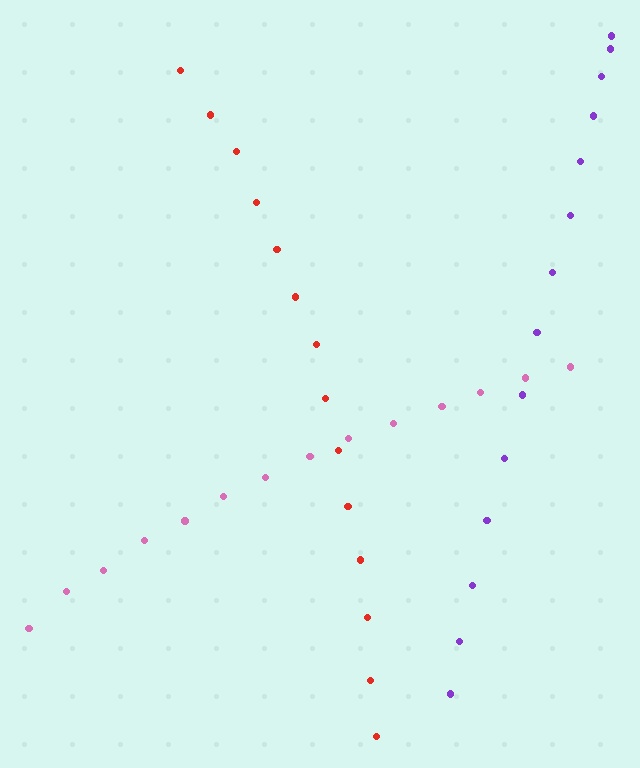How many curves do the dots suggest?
There are 3 distinct paths.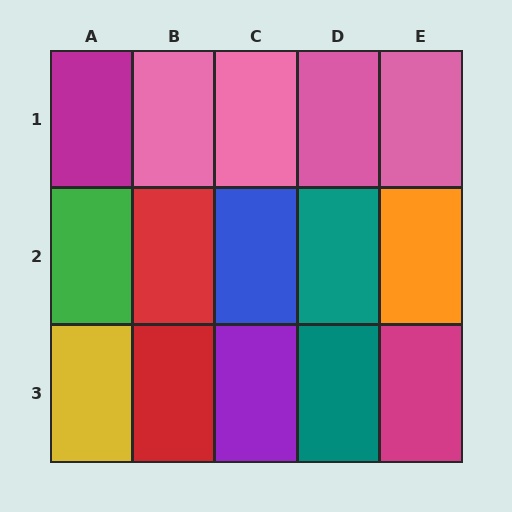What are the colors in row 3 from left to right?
Yellow, red, purple, teal, magenta.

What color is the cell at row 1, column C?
Pink.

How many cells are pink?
4 cells are pink.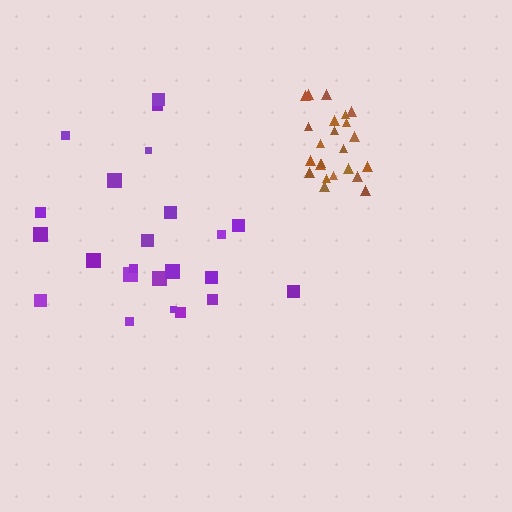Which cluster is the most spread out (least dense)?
Purple.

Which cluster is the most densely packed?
Brown.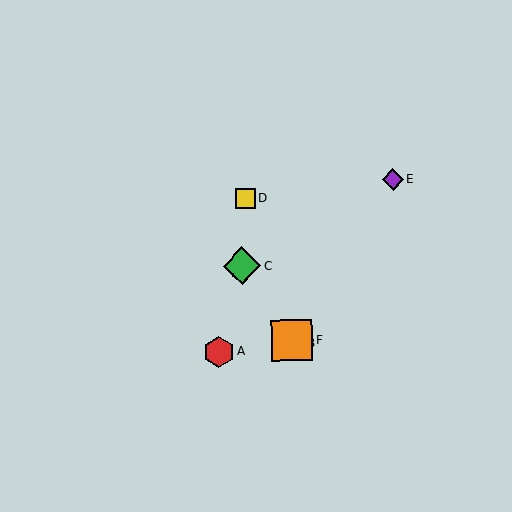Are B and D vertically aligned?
No, B is at x≈292 and D is at x≈245.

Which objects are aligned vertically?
Objects B, F are aligned vertically.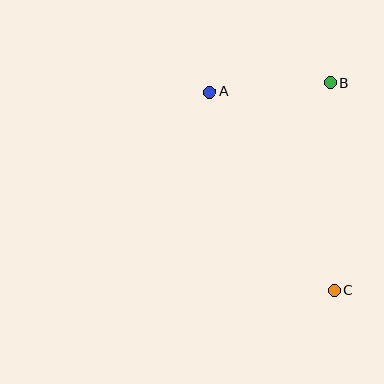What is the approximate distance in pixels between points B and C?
The distance between B and C is approximately 207 pixels.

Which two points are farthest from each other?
Points A and C are farthest from each other.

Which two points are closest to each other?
Points A and B are closest to each other.